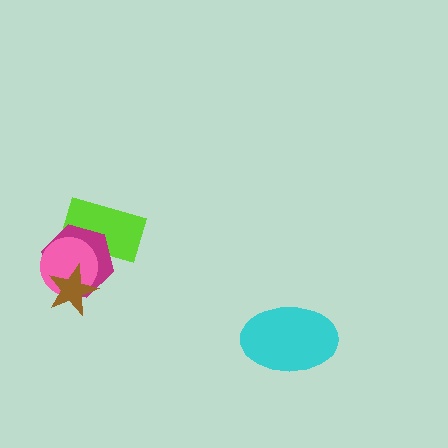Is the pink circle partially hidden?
Yes, it is partially covered by another shape.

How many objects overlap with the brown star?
2 objects overlap with the brown star.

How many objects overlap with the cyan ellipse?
0 objects overlap with the cyan ellipse.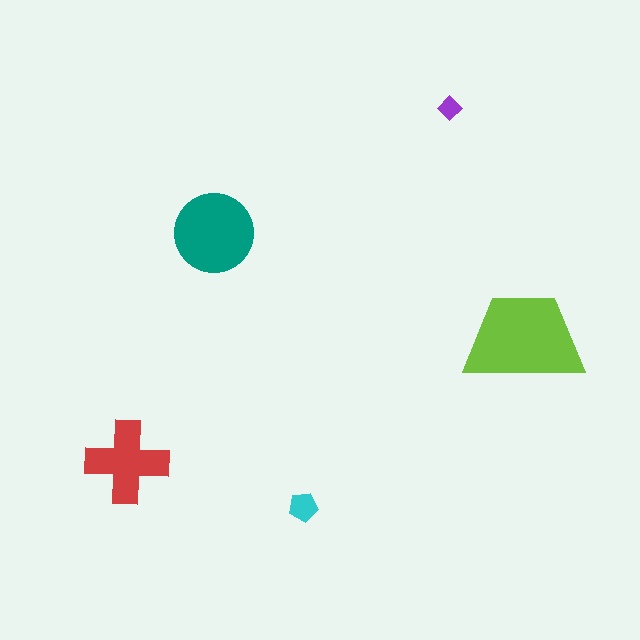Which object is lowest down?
The cyan pentagon is bottommost.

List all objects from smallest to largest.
The purple diamond, the cyan pentagon, the red cross, the teal circle, the lime trapezoid.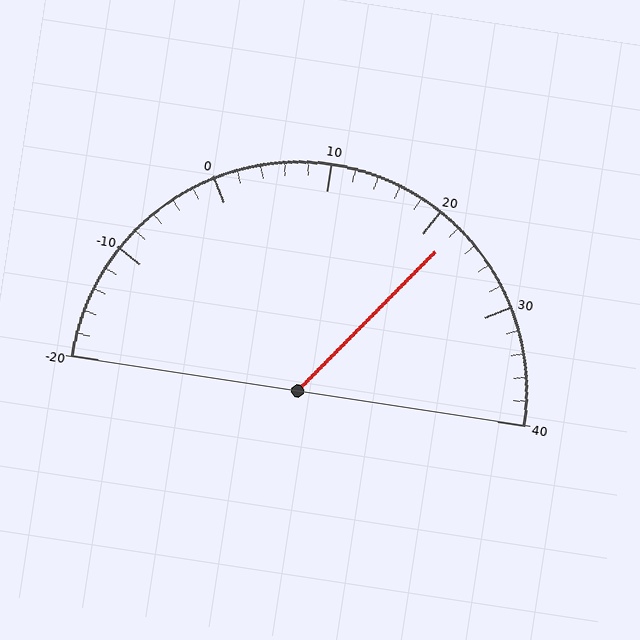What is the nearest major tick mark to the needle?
The nearest major tick mark is 20.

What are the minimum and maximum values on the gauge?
The gauge ranges from -20 to 40.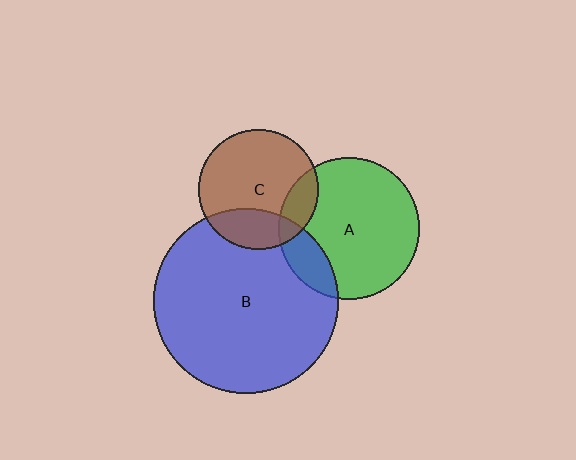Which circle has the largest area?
Circle B (blue).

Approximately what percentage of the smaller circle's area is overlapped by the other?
Approximately 15%.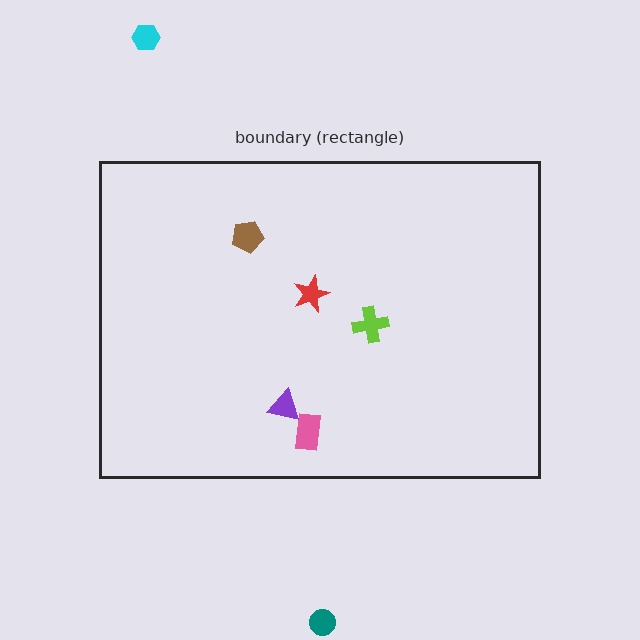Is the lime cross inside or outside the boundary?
Inside.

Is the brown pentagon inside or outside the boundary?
Inside.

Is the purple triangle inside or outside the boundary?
Inside.